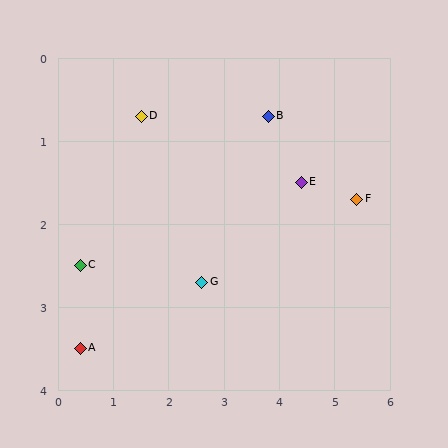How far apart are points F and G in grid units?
Points F and G are about 3.0 grid units apart.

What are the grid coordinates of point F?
Point F is at approximately (5.4, 1.7).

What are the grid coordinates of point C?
Point C is at approximately (0.4, 2.5).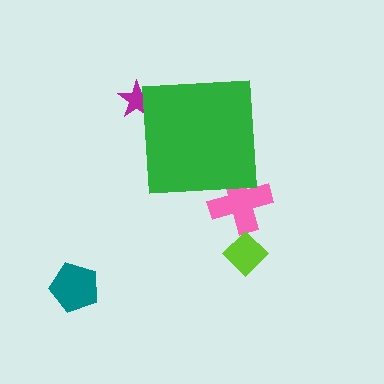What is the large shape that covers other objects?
A green square.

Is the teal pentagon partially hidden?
No, the teal pentagon is fully visible.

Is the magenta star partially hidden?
Yes, the magenta star is partially hidden behind the green square.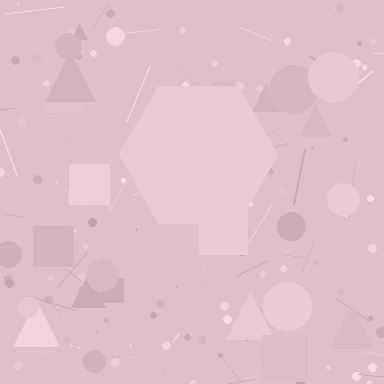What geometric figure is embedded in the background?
A hexagon is embedded in the background.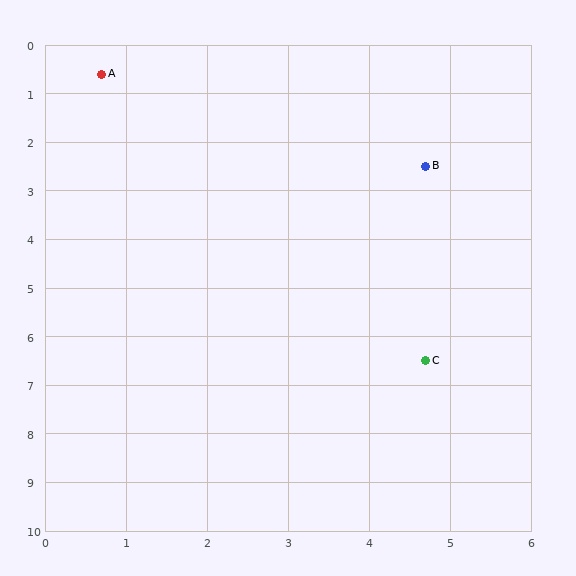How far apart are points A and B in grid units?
Points A and B are about 4.4 grid units apart.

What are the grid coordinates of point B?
Point B is at approximately (4.7, 2.5).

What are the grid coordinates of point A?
Point A is at approximately (0.7, 0.6).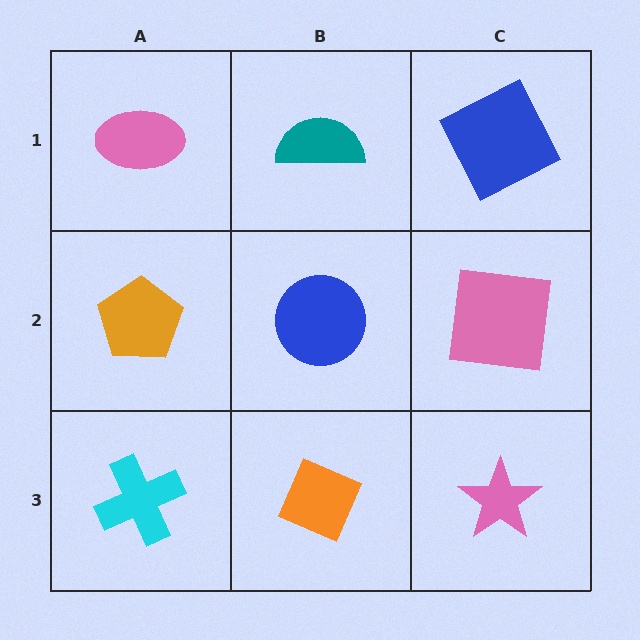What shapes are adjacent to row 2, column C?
A blue square (row 1, column C), a pink star (row 3, column C), a blue circle (row 2, column B).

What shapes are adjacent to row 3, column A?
An orange pentagon (row 2, column A), an orange diamond (row 3, column B).